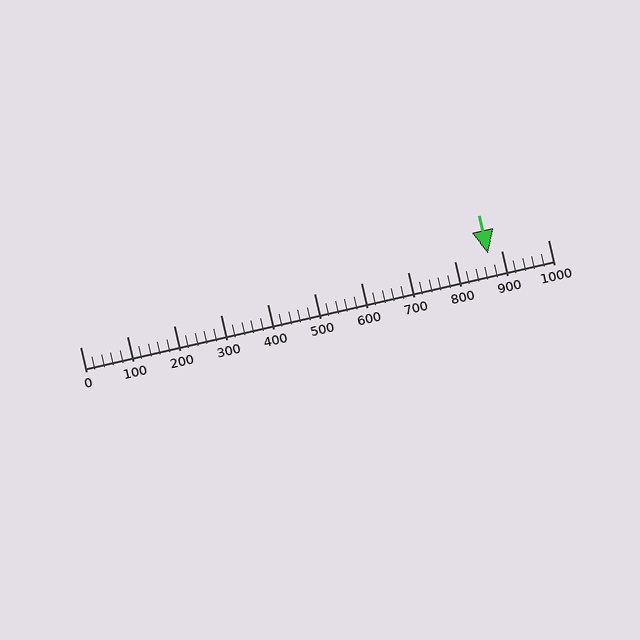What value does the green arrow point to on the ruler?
The green arrow points to approximately 872.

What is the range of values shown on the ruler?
The ruler shows values from 0 to 1000.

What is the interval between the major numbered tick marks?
The major tick marks are spaced 100 units apart.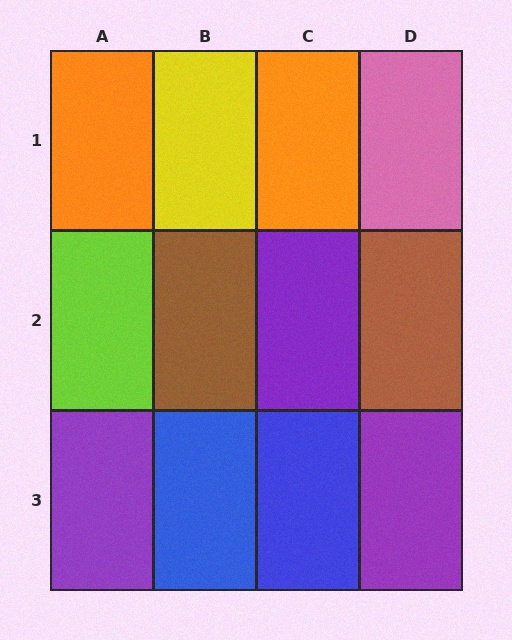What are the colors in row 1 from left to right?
Orange, yellow, orange, pink.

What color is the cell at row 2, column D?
Brown.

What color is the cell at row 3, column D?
Purple.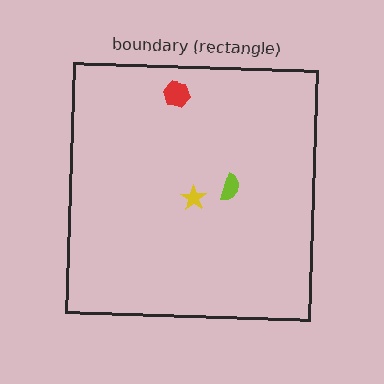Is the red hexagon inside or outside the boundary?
Inside.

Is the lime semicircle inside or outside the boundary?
Inside.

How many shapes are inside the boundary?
3 inside, 0 outside.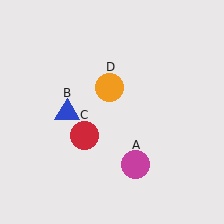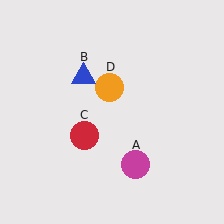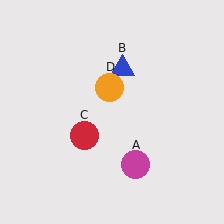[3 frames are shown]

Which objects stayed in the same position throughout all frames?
Magenta circle (object A) and red circle (object C) and orange circle (object D) remained stationary.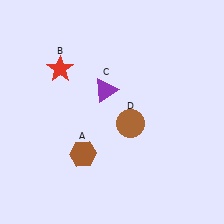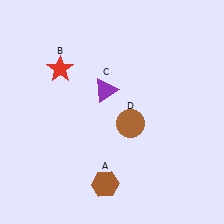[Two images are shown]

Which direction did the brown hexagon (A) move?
The brown hexagon (A) moved down.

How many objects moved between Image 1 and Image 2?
1 object moved between the two images.